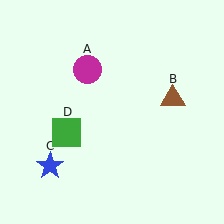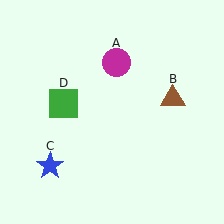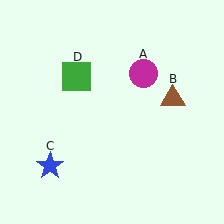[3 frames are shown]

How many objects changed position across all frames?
2 objects changed position: magenta circle (object A), green square (object D).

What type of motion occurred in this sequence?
The magenta circle (object A), green square (object D) rotated clockwise around the center of the scene.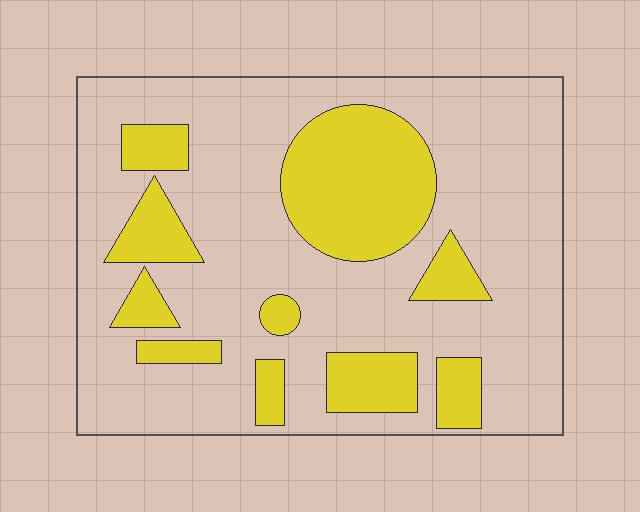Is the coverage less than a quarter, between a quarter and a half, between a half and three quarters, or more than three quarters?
Between a quarter and a half.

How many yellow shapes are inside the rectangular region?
10.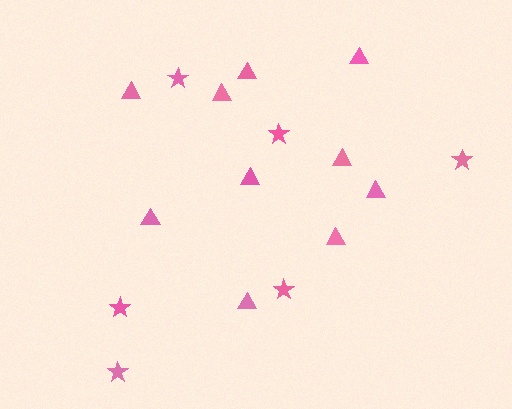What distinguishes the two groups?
There are 2 groups: one group of stars (6) and one group of triangles (10).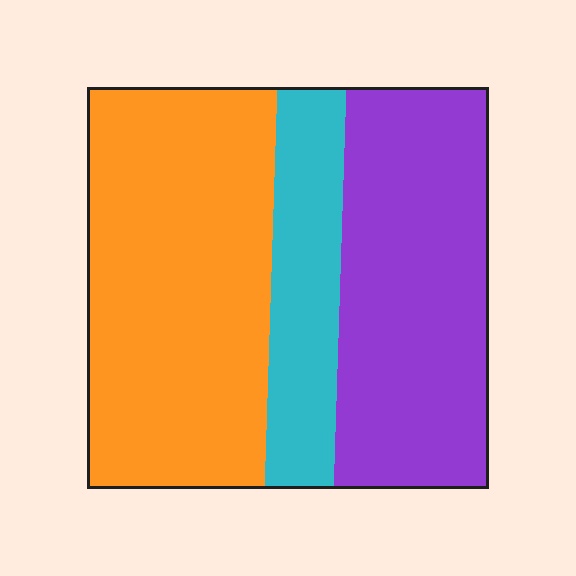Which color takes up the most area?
Orange, at roughly 45%.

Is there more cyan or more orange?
Orange.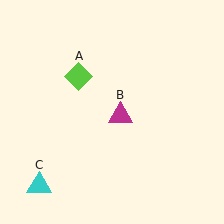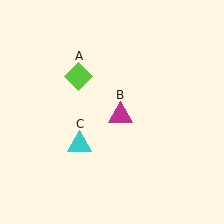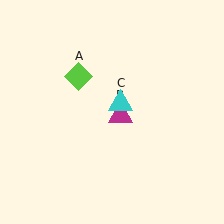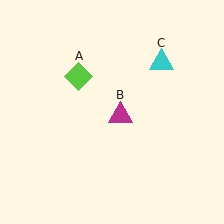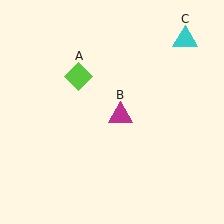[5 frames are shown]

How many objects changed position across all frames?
1 object changed position: cyan triangle (object C).